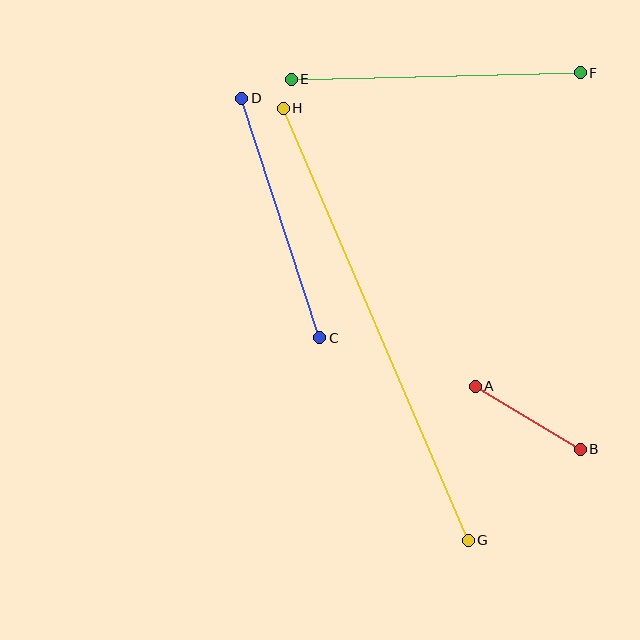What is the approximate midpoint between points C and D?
The midpoint is at approximately (281, 218) pixels.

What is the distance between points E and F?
The distance is approximately 289 pixels.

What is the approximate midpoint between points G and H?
The midpoint is at approximately (376, 324) pixels.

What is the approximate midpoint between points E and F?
The midpoint is at approximately (436, 76) pixels.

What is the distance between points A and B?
The distance is approximately 123 pixels.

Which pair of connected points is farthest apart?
Points G and H are farthest apart.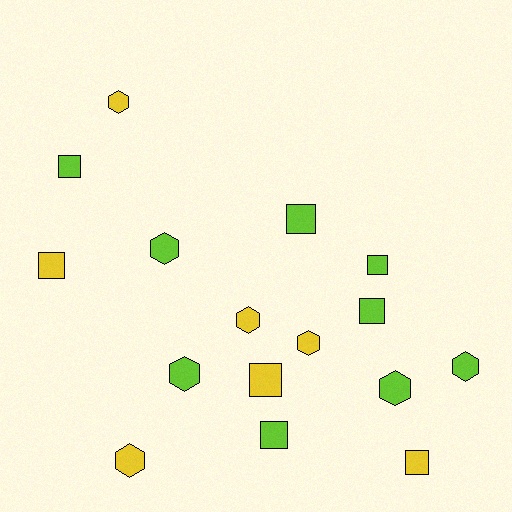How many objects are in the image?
There are 16 objects.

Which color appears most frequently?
Lime, with 9 objects.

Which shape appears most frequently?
Square, with 8 objects.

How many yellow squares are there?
There are 3 yellow squares.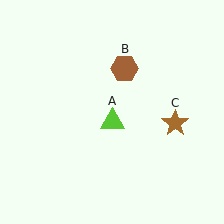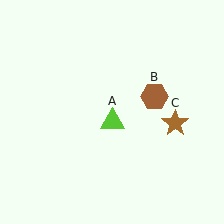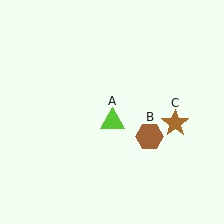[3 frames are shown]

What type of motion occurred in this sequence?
The brown hexagon (object B) rotated clockwise around the center of the scene.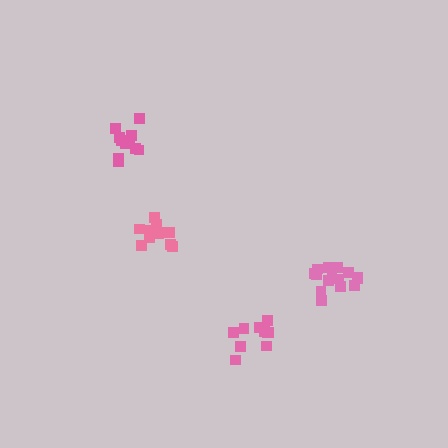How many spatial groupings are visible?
There are 4 spatial groupings.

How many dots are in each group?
Group 1: 10 dots, Group 2: 11 dots, Group 3: 15 dots, Group 4: 12 dots (48 total).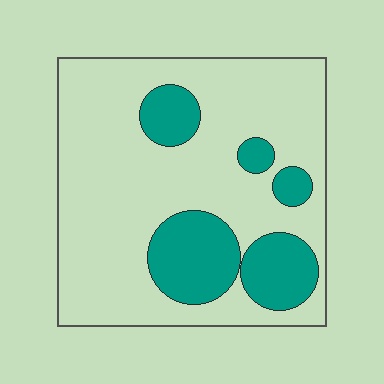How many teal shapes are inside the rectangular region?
5.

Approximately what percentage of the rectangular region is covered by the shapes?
Approximately 25%.